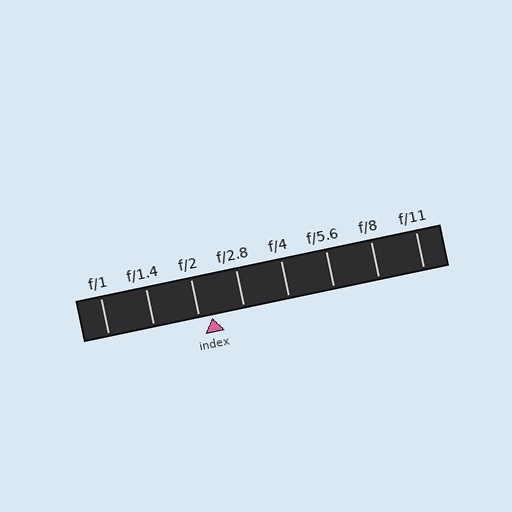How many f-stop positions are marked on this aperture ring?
There are 8 f-stop positions marked.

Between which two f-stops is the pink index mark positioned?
The index mark is between f/2 and f/2.8.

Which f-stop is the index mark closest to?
The index mark is closest to f/2.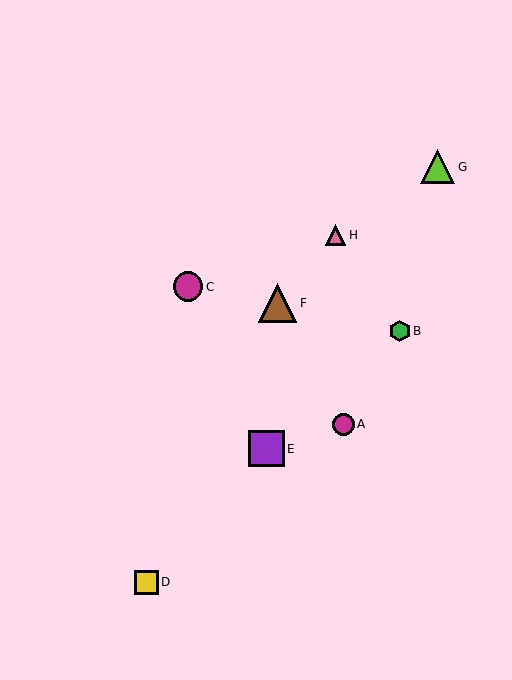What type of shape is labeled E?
Shape E is a purple square.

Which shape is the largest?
The brown triangle (labeled F) is the largest.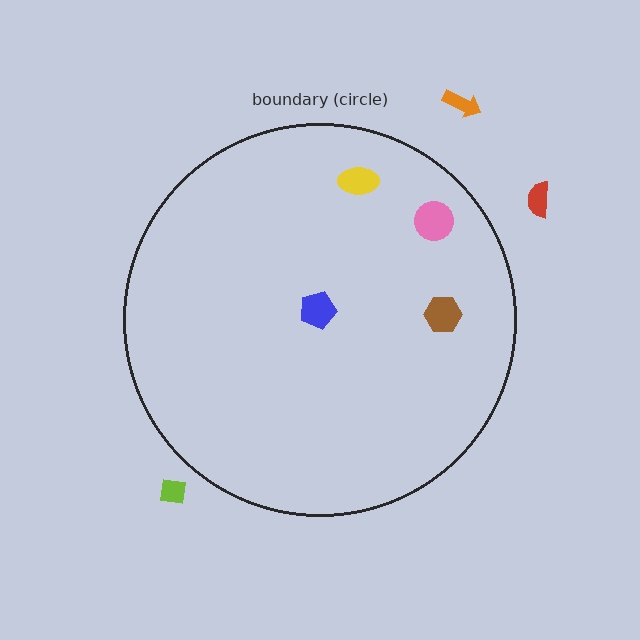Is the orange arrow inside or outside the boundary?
Outside.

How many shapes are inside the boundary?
4 inside, 3 outside.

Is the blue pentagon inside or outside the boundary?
Inside.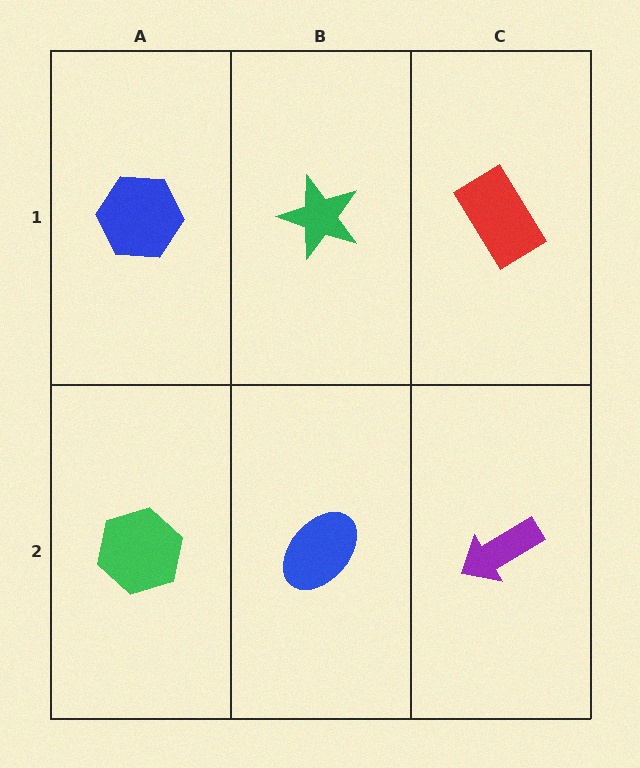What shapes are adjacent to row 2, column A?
A blue hexagon (row 1, column A), a blue ellipse (row 2, column B).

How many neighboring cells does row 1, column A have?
2.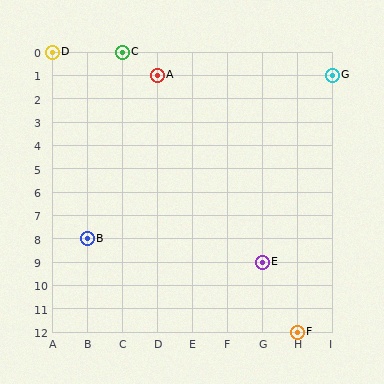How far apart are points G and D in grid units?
Points G and D are 8 columns and 1 row apart (about 8.1 grid units diagonally).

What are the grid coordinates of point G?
Point G is at grid coordinates (I, 1).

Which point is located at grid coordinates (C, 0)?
Point C is at (C, 0).